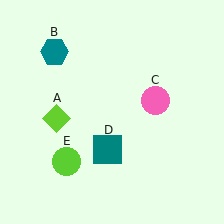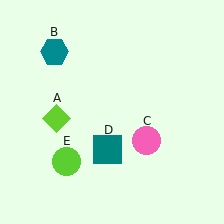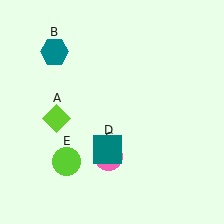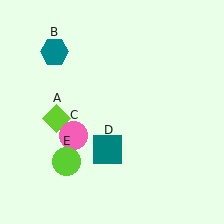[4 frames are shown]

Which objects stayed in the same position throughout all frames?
Lime diamond (object A) and teal hexagon (object B) and teal square (object D) and lime circle (object E) remained stationary.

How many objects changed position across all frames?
1 object changed position: pink circle (object C).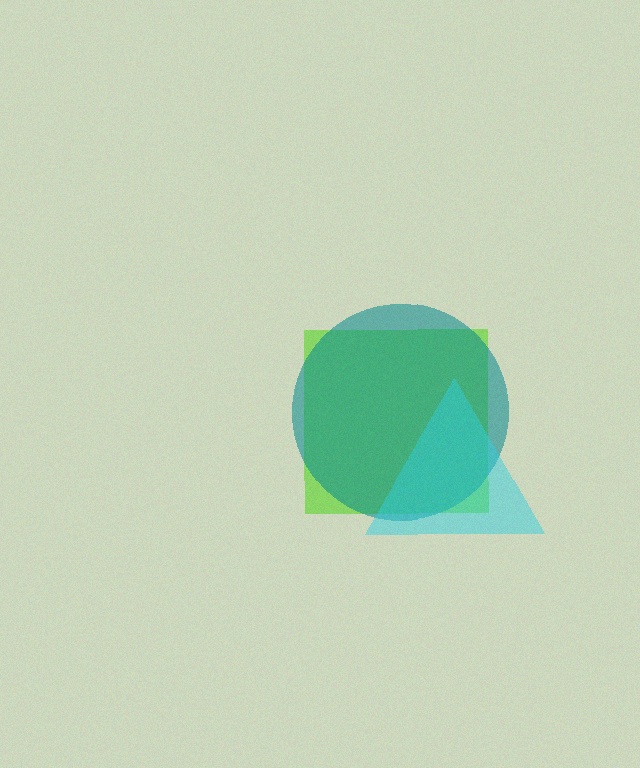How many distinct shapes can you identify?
There are 3 distinct shapes: a lime square, a teal circle, a cyan triangle.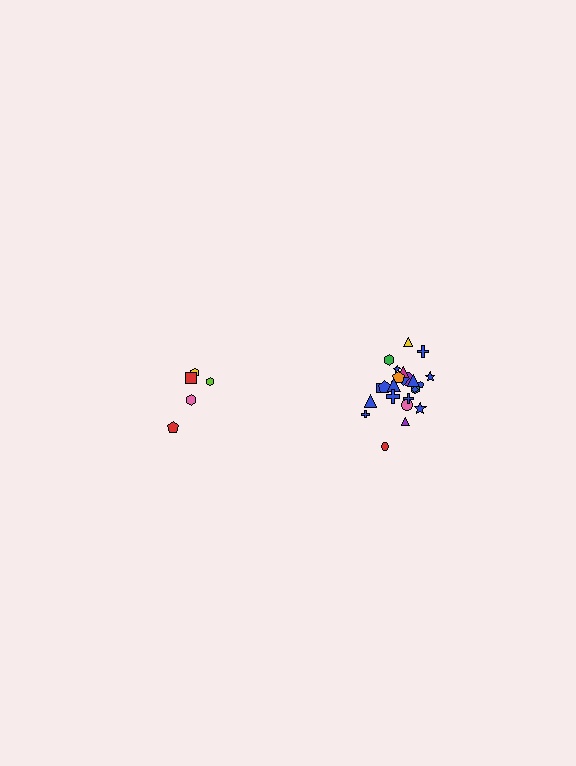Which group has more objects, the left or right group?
The right group.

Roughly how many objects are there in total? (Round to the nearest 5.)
Roughly 30 objects in total.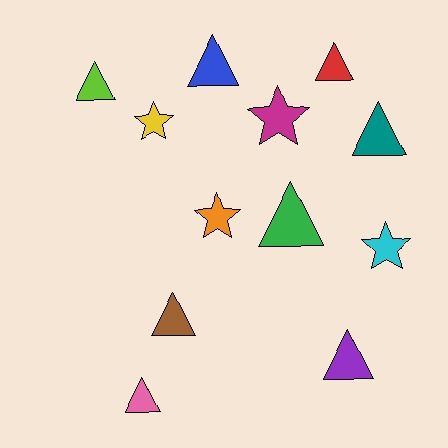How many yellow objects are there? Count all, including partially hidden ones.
There is 1 yellow object.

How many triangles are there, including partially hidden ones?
There are 8 triangles.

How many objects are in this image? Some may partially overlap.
There are 12 objects.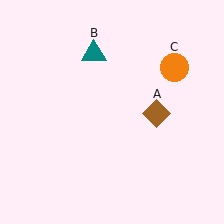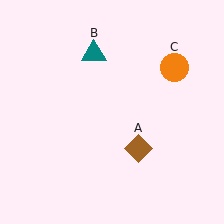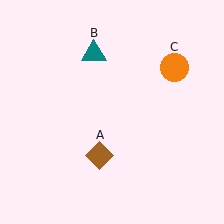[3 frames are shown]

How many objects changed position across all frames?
1 object changed position: brown diamond (object A).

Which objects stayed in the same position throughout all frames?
Teal triangle (object B) and orange circle (object C) remained stationary.